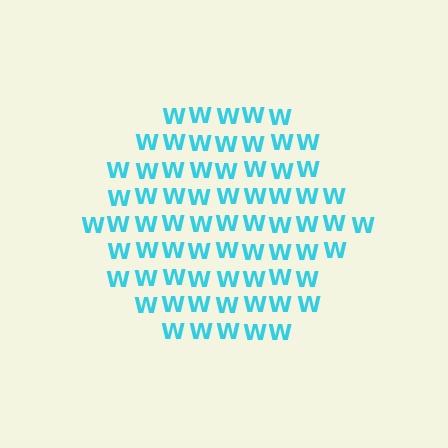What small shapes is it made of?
It is made of small letter W's.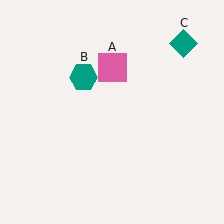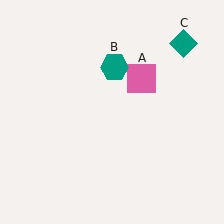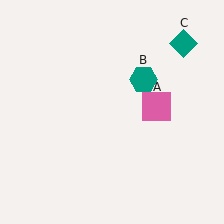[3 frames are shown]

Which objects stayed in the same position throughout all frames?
Teal diamond (object C) remained stationary.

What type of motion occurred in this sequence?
The pink square (object A), teal hexagon (object B) rotated clockwise around the center of the scene.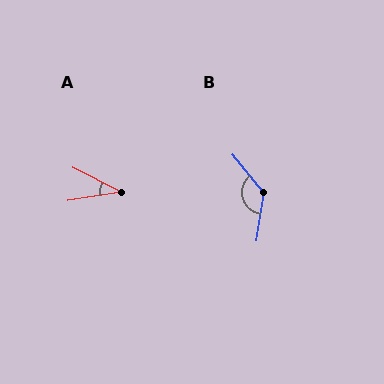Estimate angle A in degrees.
Approximately 35 degrees.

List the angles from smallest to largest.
A (35°), B (133°).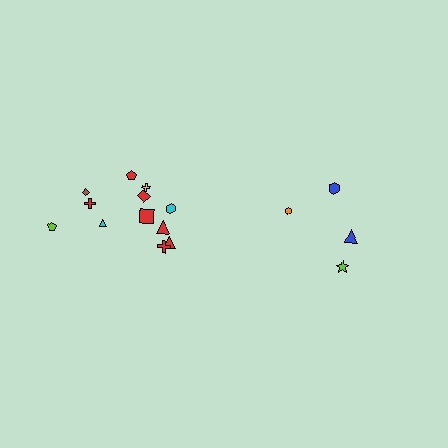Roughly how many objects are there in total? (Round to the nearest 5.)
Roughly 15 objects in total.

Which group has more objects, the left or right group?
The left group.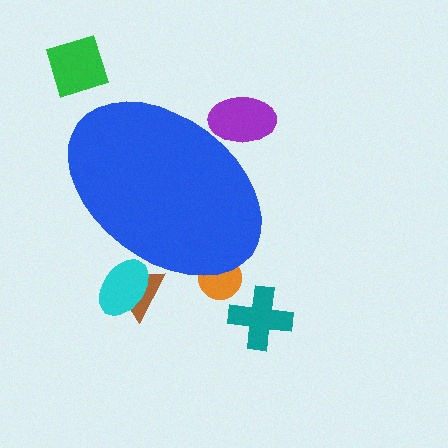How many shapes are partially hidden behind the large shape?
4 shapes are partially hidden.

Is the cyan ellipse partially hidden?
Yes, the cyan ellipse is partially hidden behind the blue ellipse.